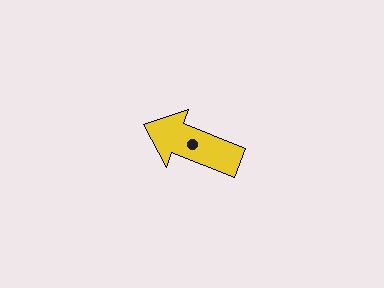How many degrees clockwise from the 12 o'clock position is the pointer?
Approximately 292 degrees.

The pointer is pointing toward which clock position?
Roughly 10 o'clock.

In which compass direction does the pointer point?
West.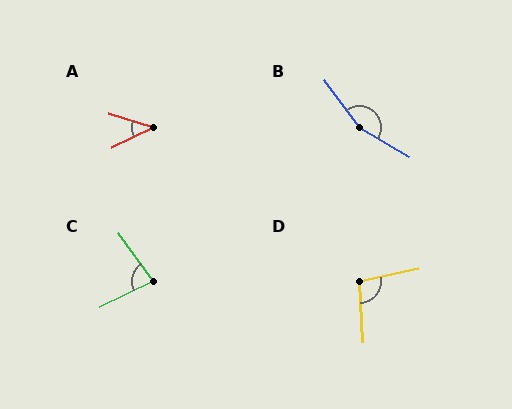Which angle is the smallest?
A, at approximately 43 degrees.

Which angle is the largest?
B, at approximately 156 degrees.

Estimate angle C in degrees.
Approximately 80 degrees.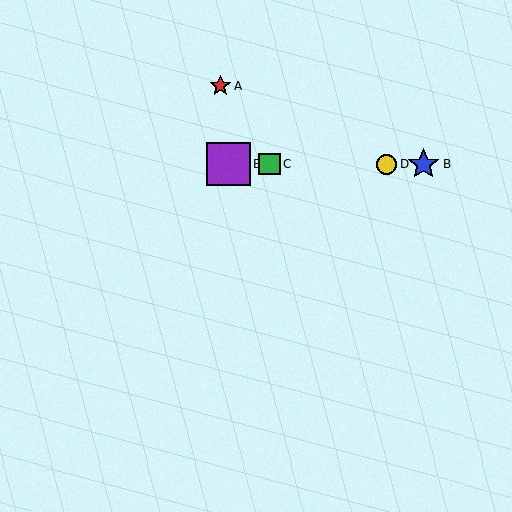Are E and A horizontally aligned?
No, E is at y≈164 and A is at y≈86.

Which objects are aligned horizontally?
Objects B, C, D, E are aligned horizontally.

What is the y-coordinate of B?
Object B is at y≈165.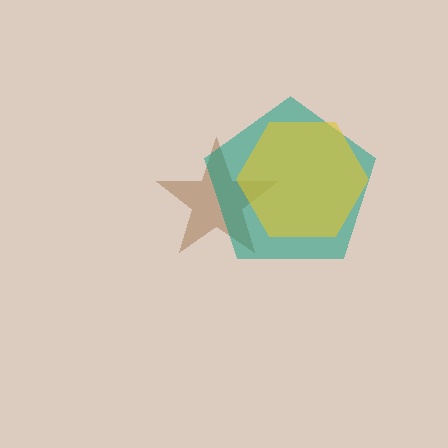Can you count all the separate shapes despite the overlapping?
Yes, there are 3 separate shapes.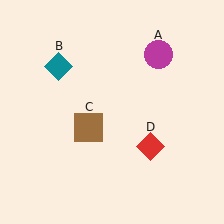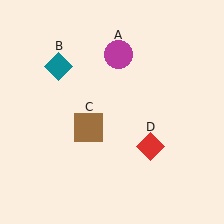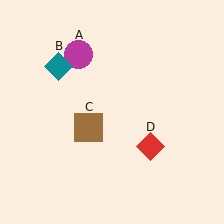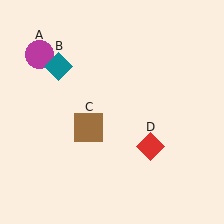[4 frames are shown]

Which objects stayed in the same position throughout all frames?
Teal diamond (object B) and brown square (object C) and red diamond (object D) remained stationary.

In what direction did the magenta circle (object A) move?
The magenta circle (object A) moved left.